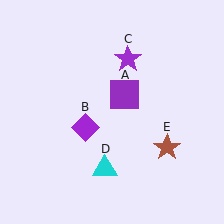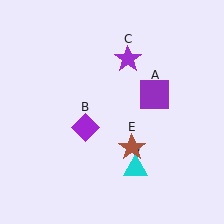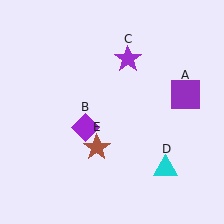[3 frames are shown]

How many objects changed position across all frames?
3 objects changed position: purple square (object A), cyan triangle (object D), brown star (object E).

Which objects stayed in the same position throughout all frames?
Purple diamond (object B) and purple star (object C) remained stationary.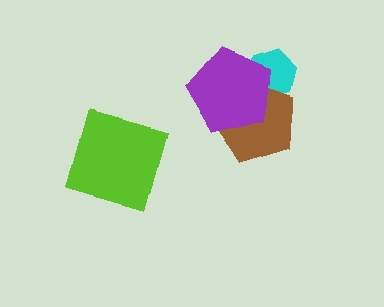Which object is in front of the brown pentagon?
The purple pentagon is in front of the brown pentagon.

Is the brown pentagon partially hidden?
Yes, it is partially covered by another shape.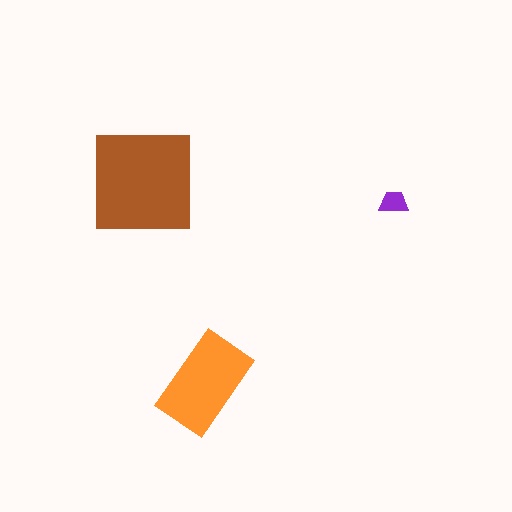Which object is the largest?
The brown square.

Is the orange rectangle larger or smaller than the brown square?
Smaller.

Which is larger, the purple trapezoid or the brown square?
The brown square.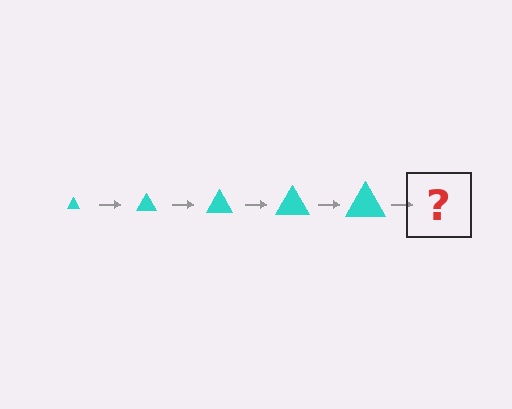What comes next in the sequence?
The next element should be a cyan triangle, larger than the previous one.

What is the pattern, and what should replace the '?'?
The pattern is that the triangle gets progressively larger each step. The '?' should be a cyan triangle, larger than the previous one.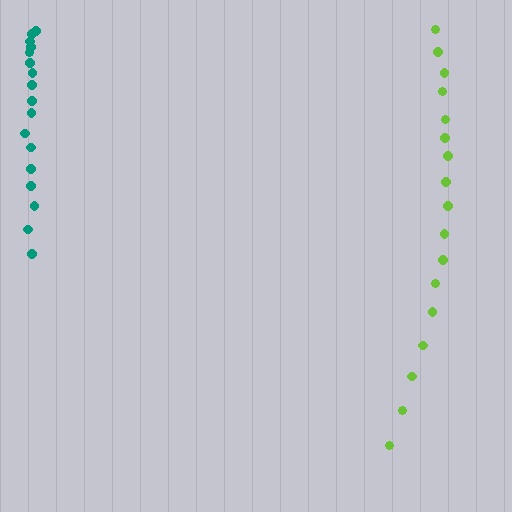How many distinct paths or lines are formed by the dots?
There are 2 distinct paths.